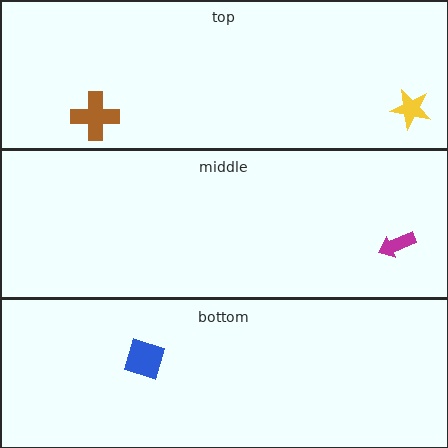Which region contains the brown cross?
The top region.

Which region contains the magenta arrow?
The middle region.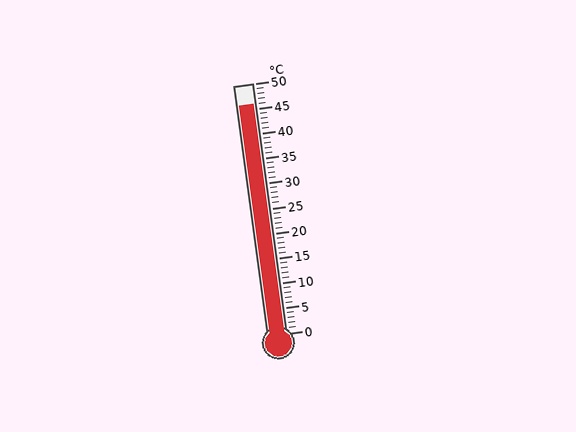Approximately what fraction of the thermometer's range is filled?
The thermometer is filled to approximately 90% of its range.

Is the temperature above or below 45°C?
The temperature is above 45°C.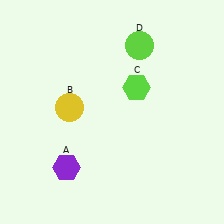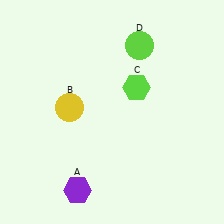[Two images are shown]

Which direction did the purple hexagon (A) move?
The purple hexagon (A) moved down.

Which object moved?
The purple hexagon (A) moved down.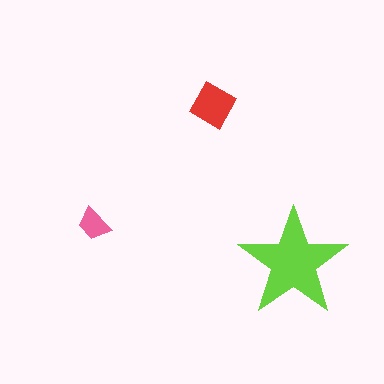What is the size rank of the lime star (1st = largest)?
1st.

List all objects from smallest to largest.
The pink trapezoid, the red diamond, the lime star.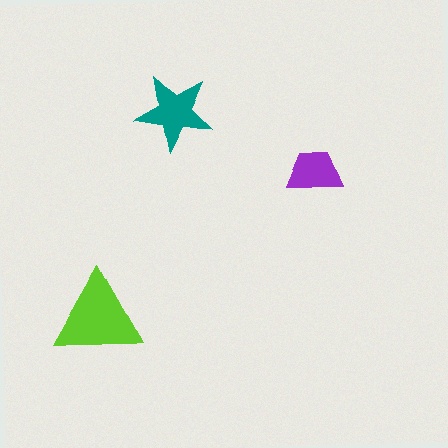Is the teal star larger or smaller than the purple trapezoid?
Larger.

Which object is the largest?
The lime triangle.